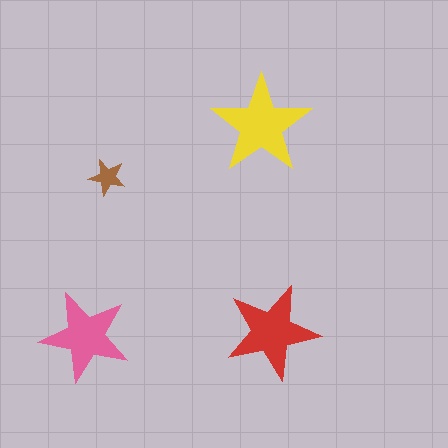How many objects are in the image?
There are 4 objects in the image.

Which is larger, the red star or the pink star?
The red one.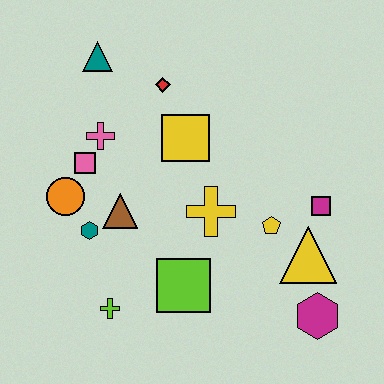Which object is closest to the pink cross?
The pink square is closest to the pink cross.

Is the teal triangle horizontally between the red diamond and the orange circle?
Yes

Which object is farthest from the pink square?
The magenta hexagon is farthest from the pink square.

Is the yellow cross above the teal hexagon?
Yes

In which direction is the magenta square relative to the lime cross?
The magenta square is to the right of the lime cross.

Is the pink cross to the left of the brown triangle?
Yes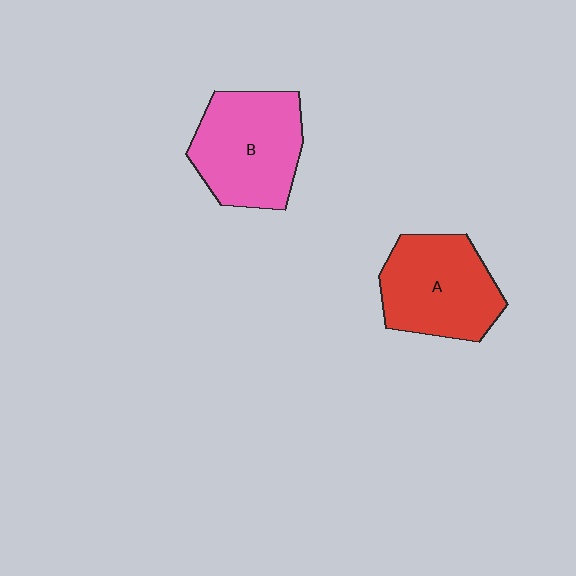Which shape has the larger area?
Shape B (pink).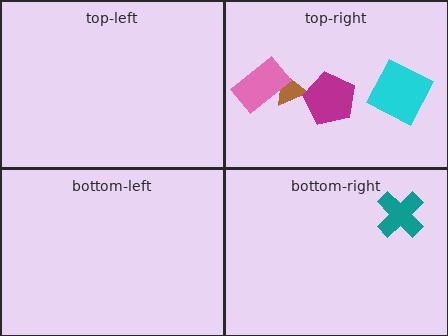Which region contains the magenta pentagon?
The top-right region.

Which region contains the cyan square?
The top-right region.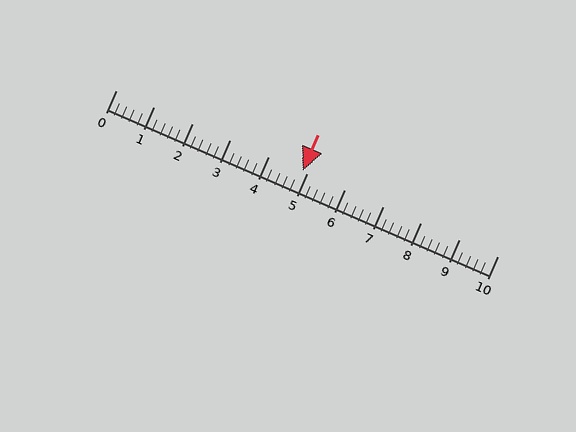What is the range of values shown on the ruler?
The ruler shows values from 0 to 10.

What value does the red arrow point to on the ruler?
The red arrow points to approximately 4.9.